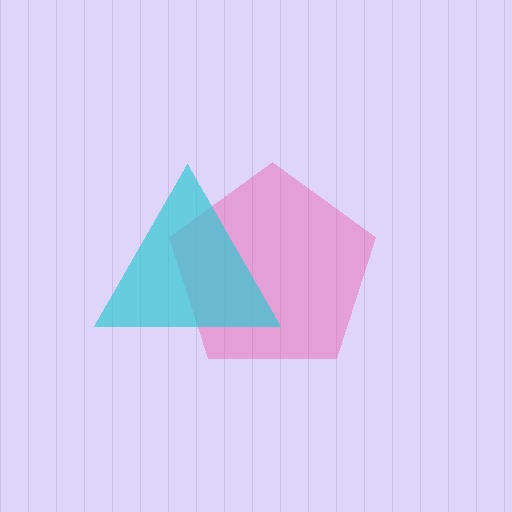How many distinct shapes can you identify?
There are 2 distinct shapes: a pink pentagon, a cyan triangle.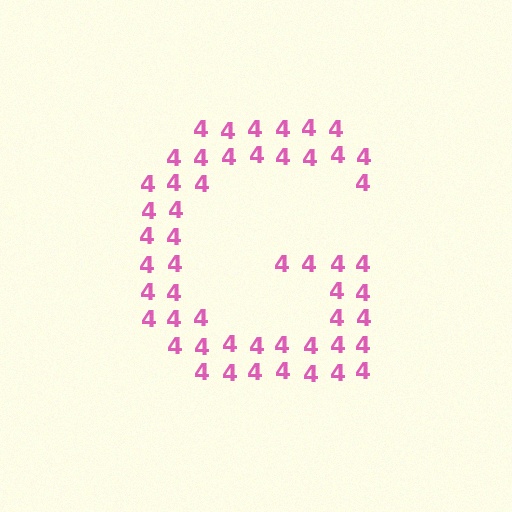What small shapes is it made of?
It is made of small digit 4's.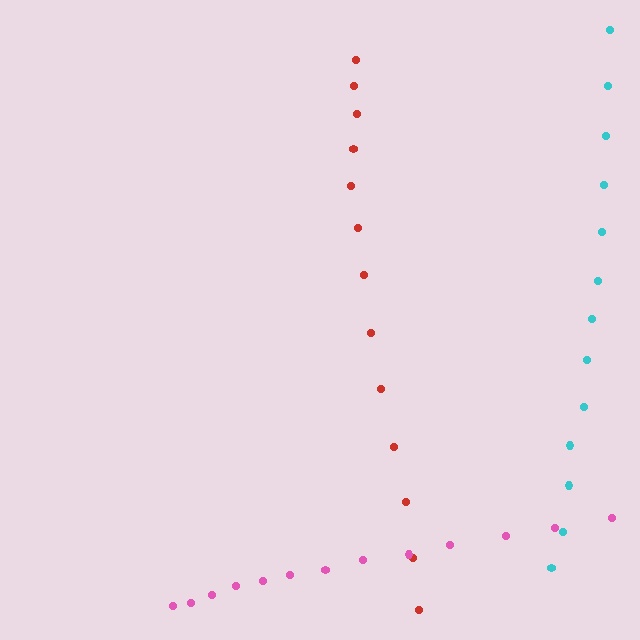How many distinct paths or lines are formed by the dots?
There are 3 distinct paths.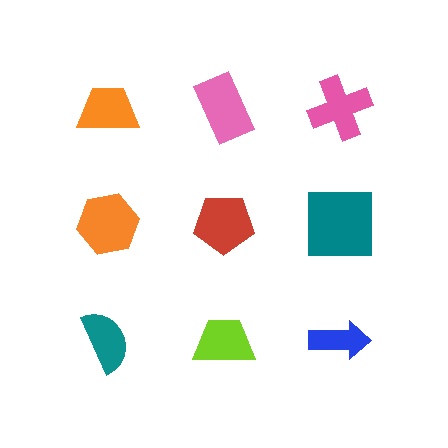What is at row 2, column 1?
An orange hexagon.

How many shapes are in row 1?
3 shapes.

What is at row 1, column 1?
An orange trapezoid.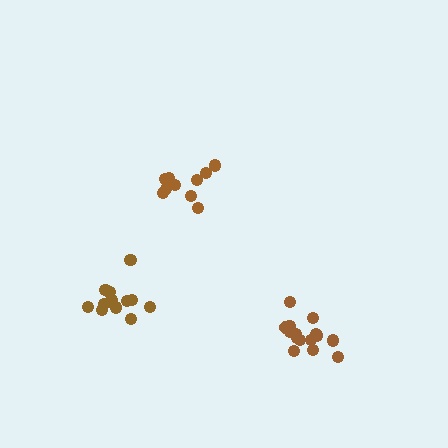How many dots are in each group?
Group 1: 10 dots, Group 2: 15 dots, Group 3: 13 dots (38 total).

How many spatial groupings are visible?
There are 3 spatial groupings.